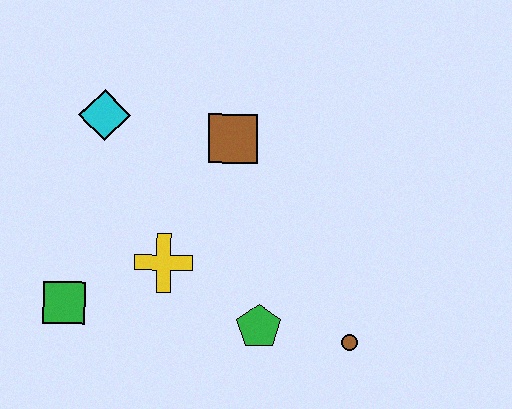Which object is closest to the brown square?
The cyan diamond is closest to the brown square.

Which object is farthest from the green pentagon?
The cyan diamond is farthest from the green pentagon.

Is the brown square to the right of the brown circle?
No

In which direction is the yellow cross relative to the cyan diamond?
The yellow cross is below the cyan diamond.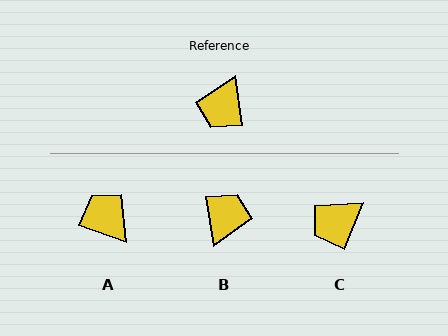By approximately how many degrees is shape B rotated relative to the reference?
Approximately 179 degrees clockwise.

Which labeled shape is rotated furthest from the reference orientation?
B, about 179 degrees away.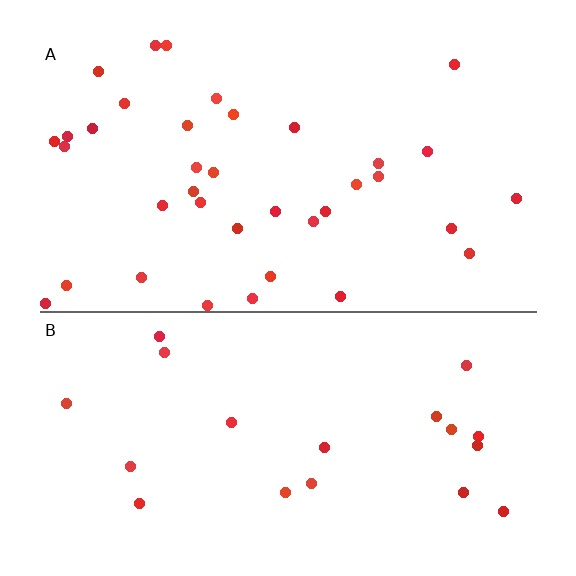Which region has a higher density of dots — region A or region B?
A (the top).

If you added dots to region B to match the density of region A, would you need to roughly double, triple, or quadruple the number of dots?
Approximately double.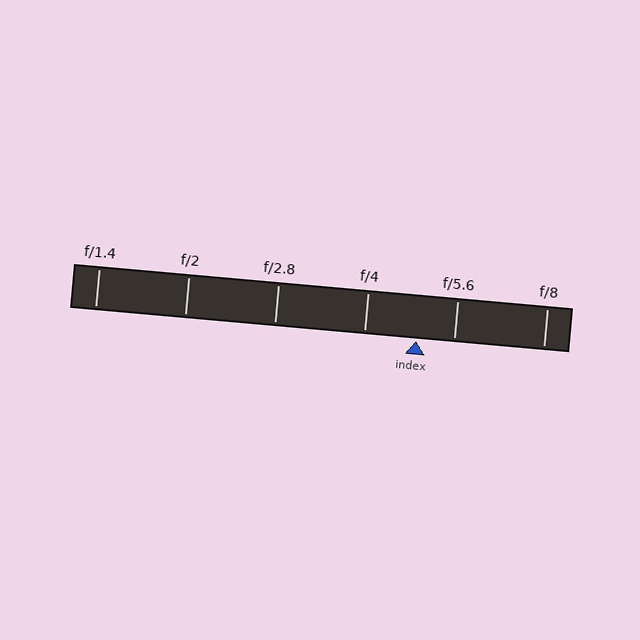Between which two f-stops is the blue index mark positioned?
The index mark is between f/4 and f/5.6.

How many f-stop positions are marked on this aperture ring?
There are 6 f-stop positions marked.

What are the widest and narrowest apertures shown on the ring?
The widest aperture shown is f/1.4 and the narrowest is f/8.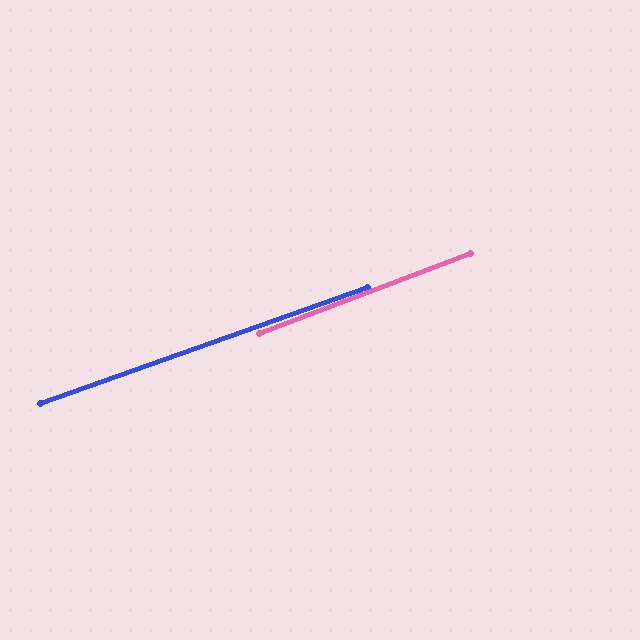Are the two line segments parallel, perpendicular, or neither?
Parallel — their directions differ by only 1.3°.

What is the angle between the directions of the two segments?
Approximately 1 degree.